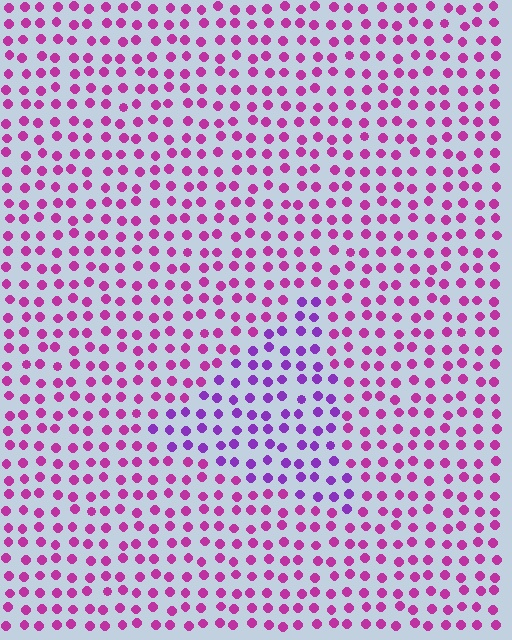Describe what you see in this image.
The image is filled with small magenta elements in a uniform arrangement. A triangle-shaped region is visible where the elements are tinted to a slightly different hue, forming a subtle color boundary.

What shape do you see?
I see a triangle.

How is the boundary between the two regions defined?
The boundary is defined purely by a slight shift in hue (about 35 degrees). Spacing, size, and orientation are identical on both sides.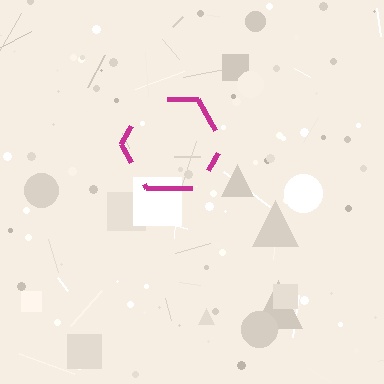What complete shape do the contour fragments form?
The contour fragments form a hexagon.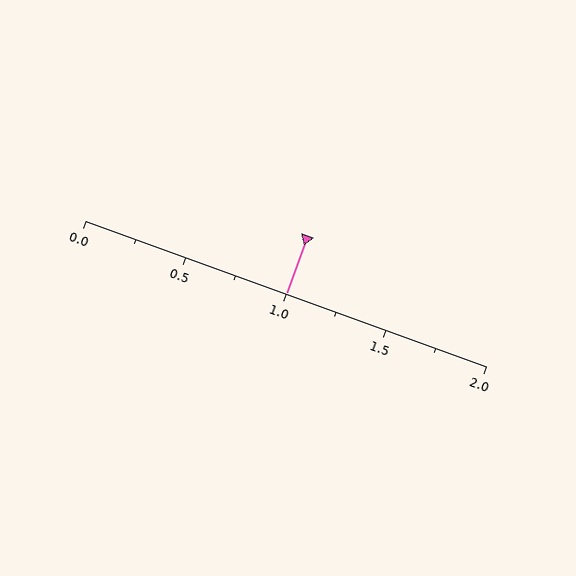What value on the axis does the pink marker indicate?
The marker indicates approximately 1.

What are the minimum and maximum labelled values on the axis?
The axis runs from 0.0 to 2.0.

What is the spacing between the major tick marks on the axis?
The major ticks are spaced 0.5 apart.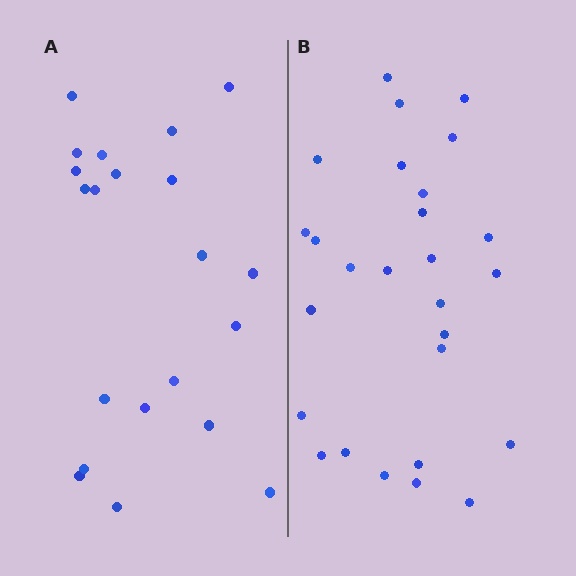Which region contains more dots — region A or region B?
Region B (the right region) has more dots.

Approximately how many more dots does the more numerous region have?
Region B has about 6 more dots than region A.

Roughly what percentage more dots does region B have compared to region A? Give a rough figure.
About 30% more.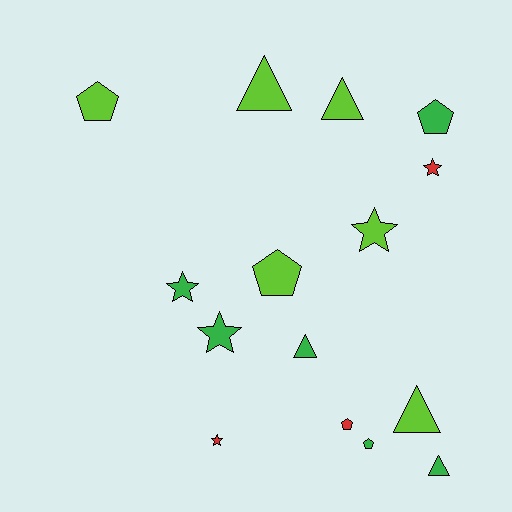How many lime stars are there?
There is 1 lime star.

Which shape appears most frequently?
Pentagon, with 5 objects.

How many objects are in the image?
There are 15 objects.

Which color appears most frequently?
Lime, with 6 objects.